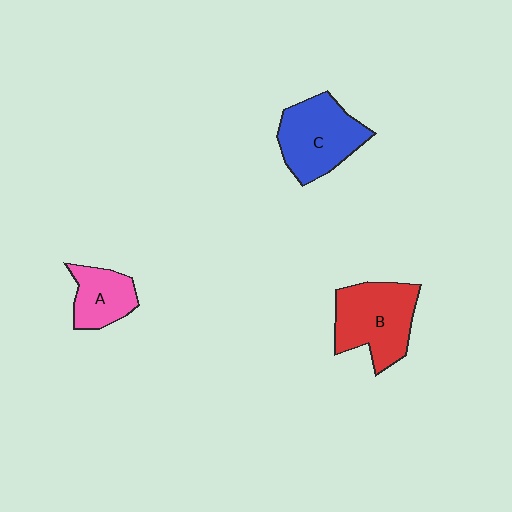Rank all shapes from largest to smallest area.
From largest to smallest: B (red), C (blue), A (pink).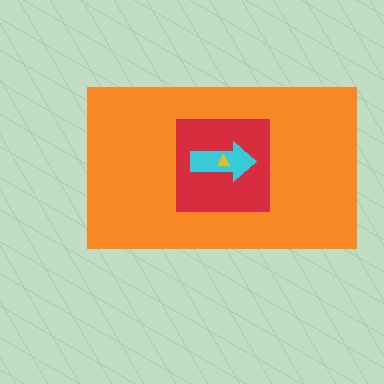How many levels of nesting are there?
4.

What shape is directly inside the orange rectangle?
The red square.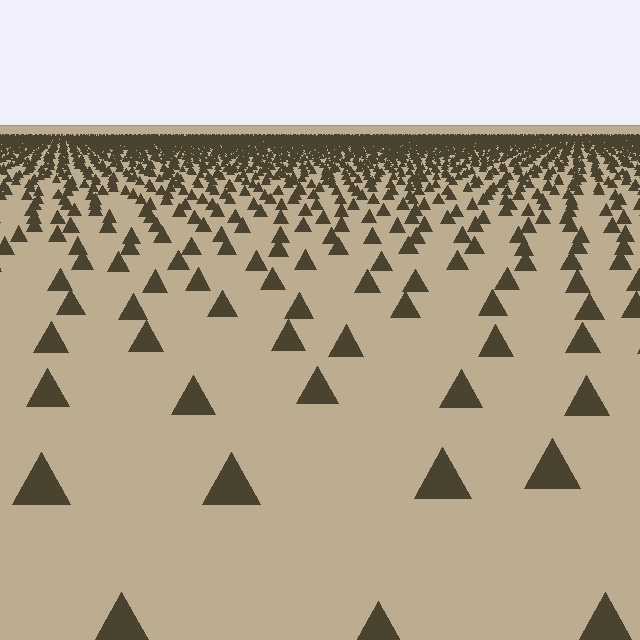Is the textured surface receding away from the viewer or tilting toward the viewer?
The surface is receding away from the viewer. Texture elements get smaller and denser toward the top.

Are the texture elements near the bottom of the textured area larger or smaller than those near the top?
Larger. Near the bottom, elements are closer to the viewer and appear at a bigger on-screen size.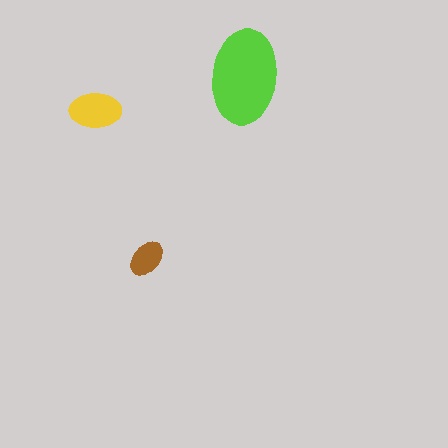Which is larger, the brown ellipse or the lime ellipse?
The lime one.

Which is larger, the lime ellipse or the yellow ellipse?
The lime one.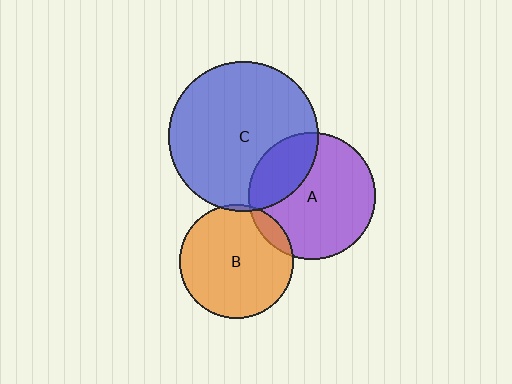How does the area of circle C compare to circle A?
Approximately 1.4 times.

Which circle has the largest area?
Circle C (blue).